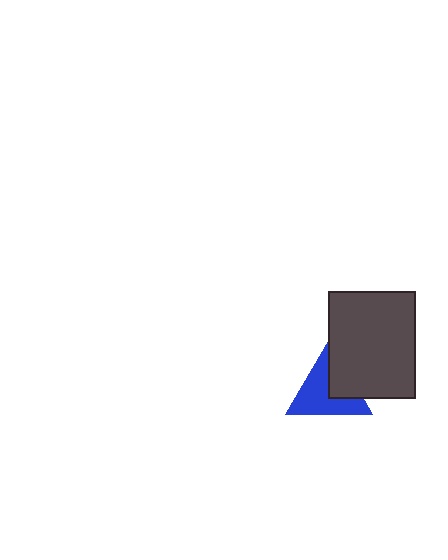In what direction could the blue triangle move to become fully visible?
The blue triangle could move toward the lower-left. That would shift it out from behind the dark gray rectangle entirely.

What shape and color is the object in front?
The object in front is a dark gray rectangle.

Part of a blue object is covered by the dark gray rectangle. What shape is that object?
It is a triangle.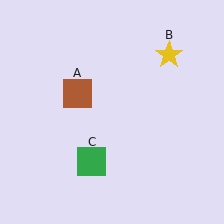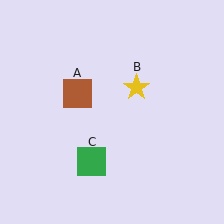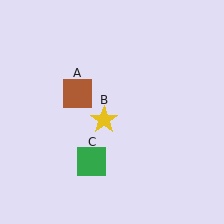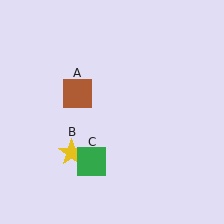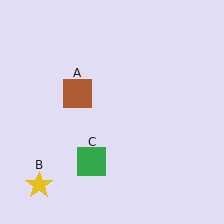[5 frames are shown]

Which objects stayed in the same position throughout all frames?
Brown square (object A) and green square (object C) remained stationary.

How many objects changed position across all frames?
1 object changed position: yellow star (object B).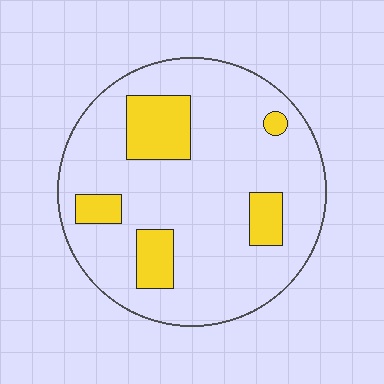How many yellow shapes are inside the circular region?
5.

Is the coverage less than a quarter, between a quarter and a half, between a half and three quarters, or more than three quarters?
Less than a quarter.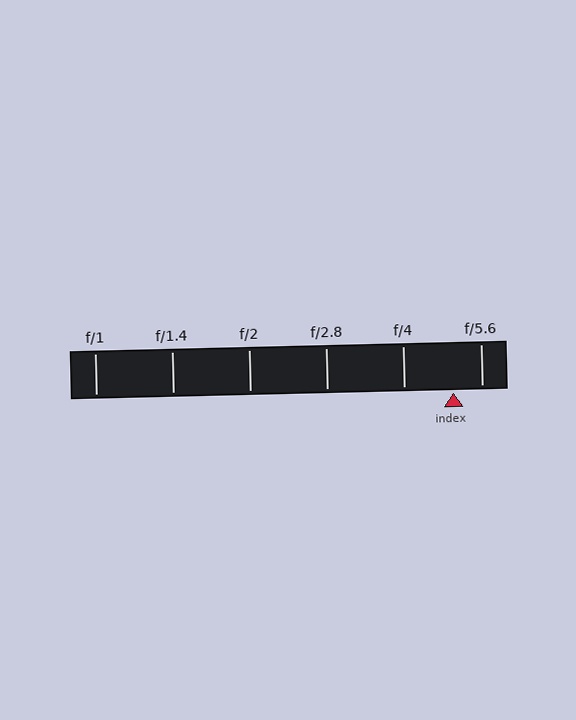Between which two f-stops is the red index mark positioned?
The index mark is between f/4 and f/5.6.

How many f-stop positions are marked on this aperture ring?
There are 6 f-stop positions marked.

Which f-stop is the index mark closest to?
The index mark is closest to f/5.6.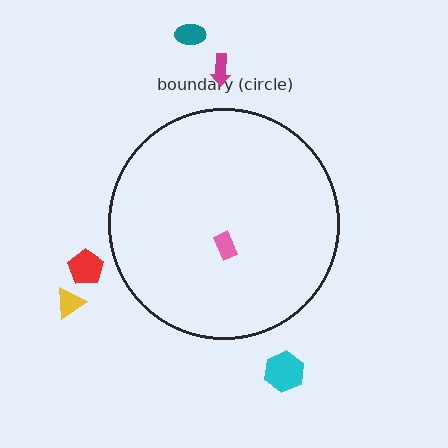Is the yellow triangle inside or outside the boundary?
Outside.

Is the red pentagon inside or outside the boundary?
Outside.